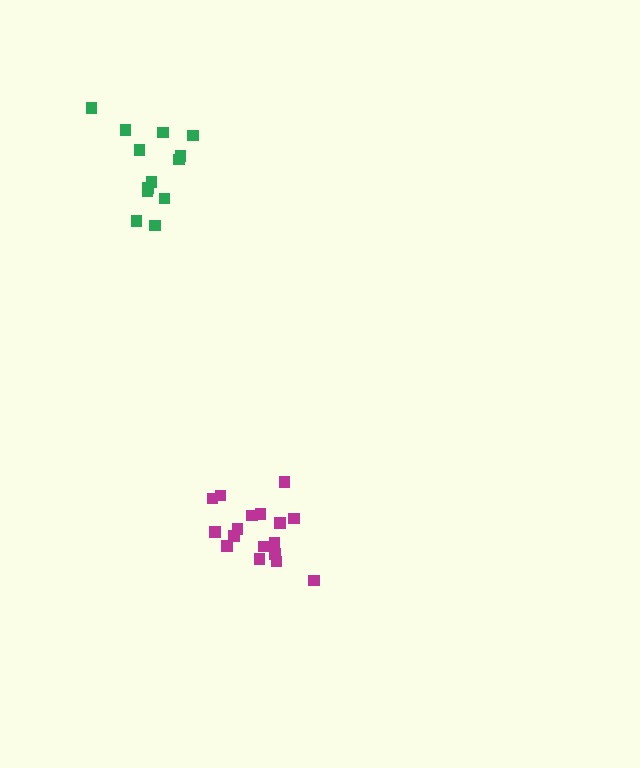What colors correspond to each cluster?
The clusters are colored: green, magenta.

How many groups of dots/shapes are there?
There are 2 groups.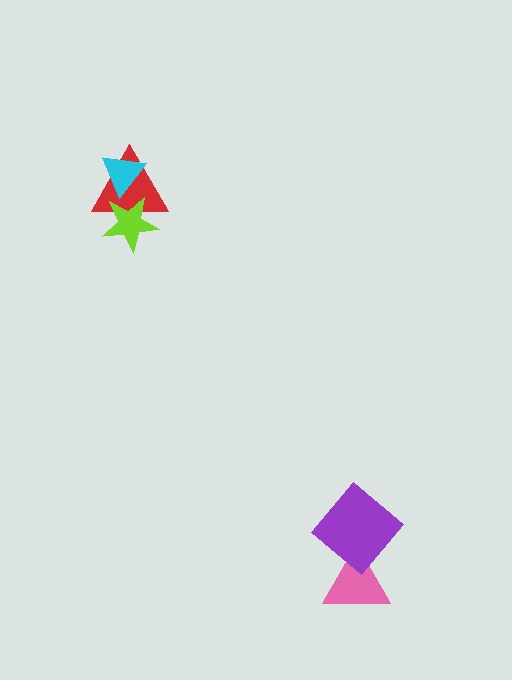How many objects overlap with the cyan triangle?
1 object overlaps with the cyan triangle.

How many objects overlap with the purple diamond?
1 object overlaps with the purple diamond.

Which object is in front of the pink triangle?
The purple diamond is in front of the pink triangle.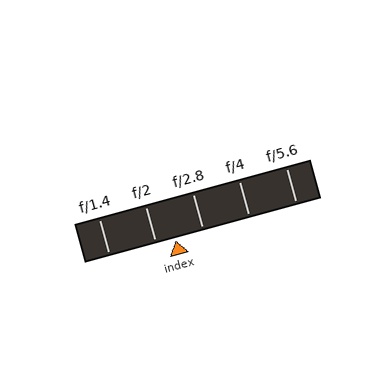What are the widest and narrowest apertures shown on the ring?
The widest aperture shown is f/1.4 and the narrowest is f/5.6.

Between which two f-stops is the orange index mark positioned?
The index mark is between f/2 and f/2.8.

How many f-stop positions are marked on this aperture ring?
There are 5 f-stop positions marked.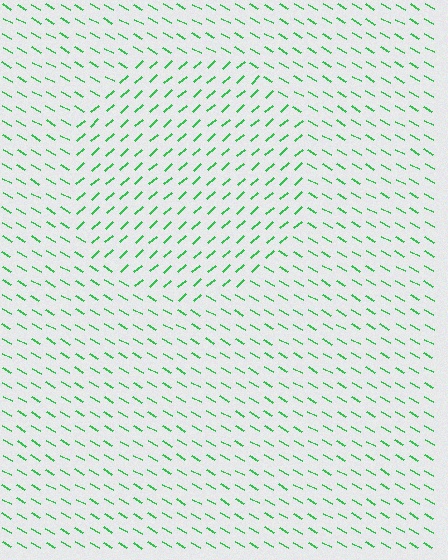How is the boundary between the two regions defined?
The boundary is defined purely by a change in line orientation (approximately 72 degrees difference). All lines are the same color and thickness.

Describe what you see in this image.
The image is filled with small green line segments. A circle region in the image has lines oriented differently from the surrounding lines, creating a visible texture boundary.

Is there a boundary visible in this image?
Yes, there is a texture boundary formed by a change in line orientation.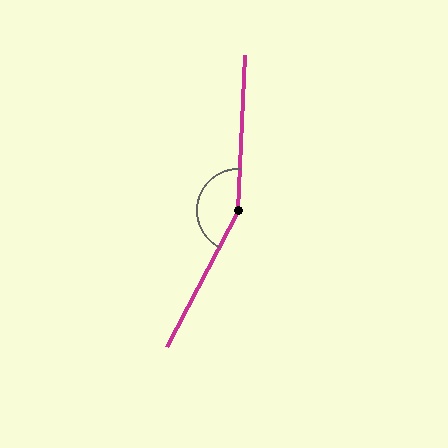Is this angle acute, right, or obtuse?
It is obtuse.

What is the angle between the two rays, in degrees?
Approximately 155 degrees.